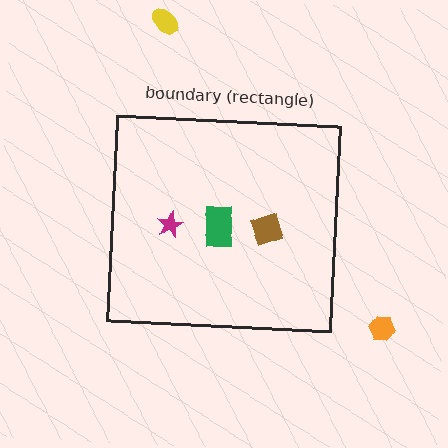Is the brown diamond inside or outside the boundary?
Inside.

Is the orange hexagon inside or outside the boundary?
Outside.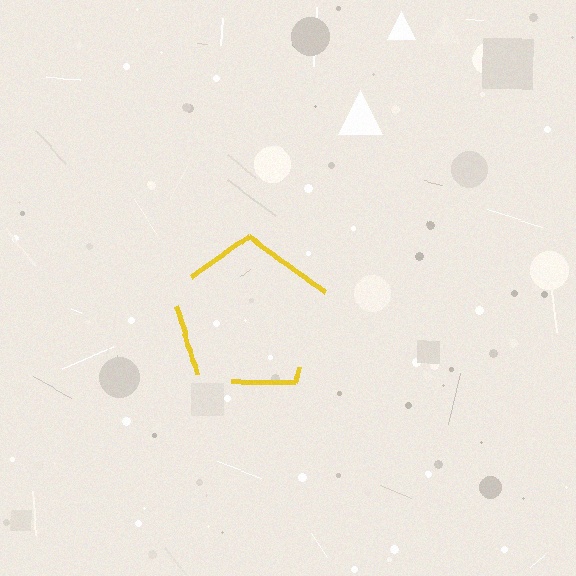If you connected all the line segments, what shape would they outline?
They would outline a pentagon.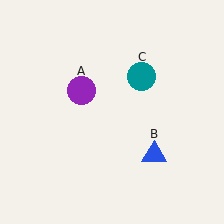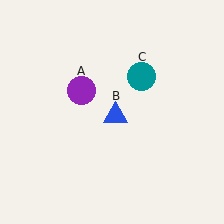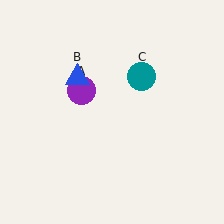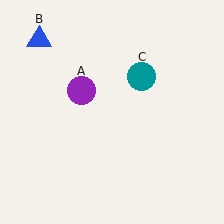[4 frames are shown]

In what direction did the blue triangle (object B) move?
The blue triangle (object B) moved up and to the left.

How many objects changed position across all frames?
1 object changed position: blue triangle (object B).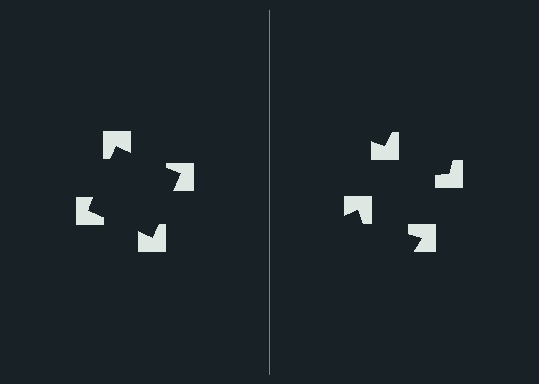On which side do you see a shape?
An illusory square appears on the left side. On the right side the wedge cuts are rotated, so no coherent shape forms.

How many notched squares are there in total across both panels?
8 — 4 on each side.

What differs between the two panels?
The notched squares are positioned identically on both sides; only the wedge orientations differ. On the left they align to a square; on the right they are misaligned.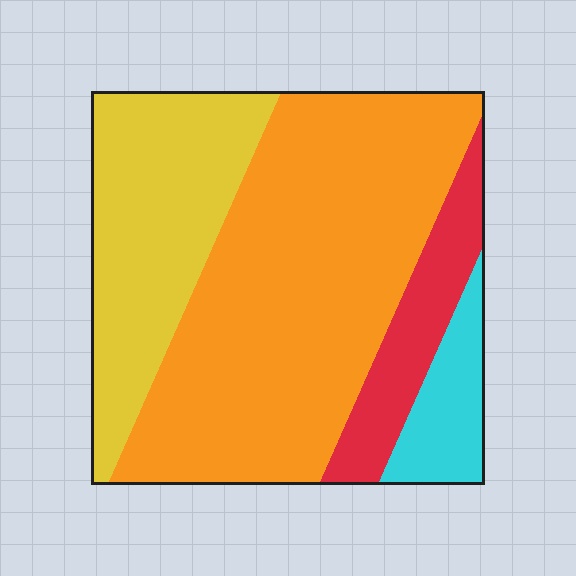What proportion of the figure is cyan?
Cyan takes up less than a sixth of the figure.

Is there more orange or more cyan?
Orange.